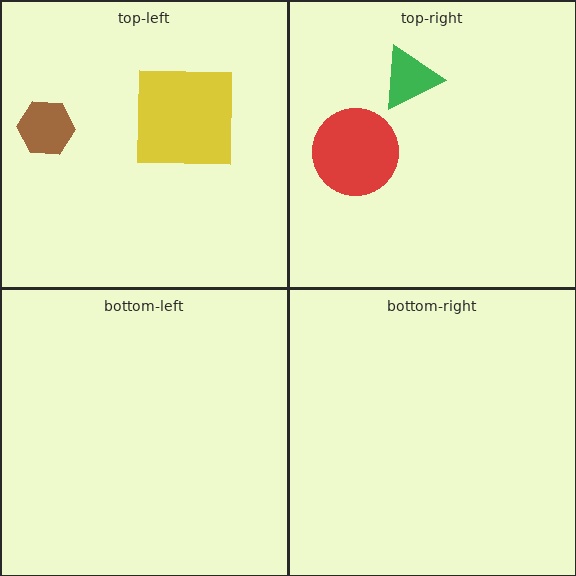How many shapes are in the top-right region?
2.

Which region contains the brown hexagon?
The top-left region.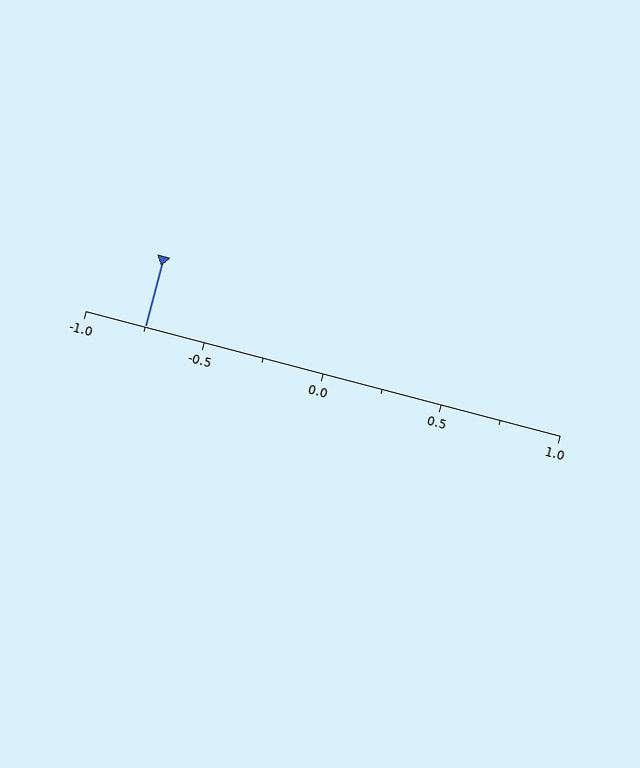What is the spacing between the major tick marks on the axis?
The major ticks are spaced 0.5 apart.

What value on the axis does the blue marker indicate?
The marker indicates approximately -0.75.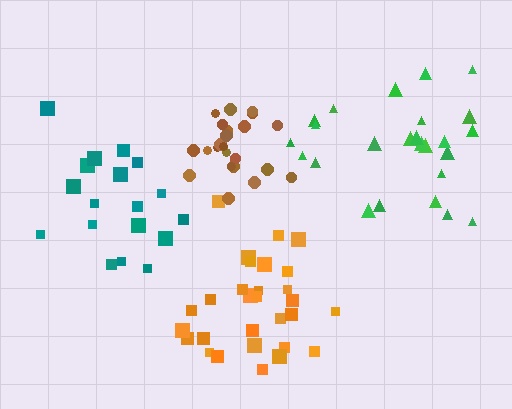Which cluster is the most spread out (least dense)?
Green.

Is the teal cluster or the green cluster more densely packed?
Teal.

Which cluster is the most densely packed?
Brown.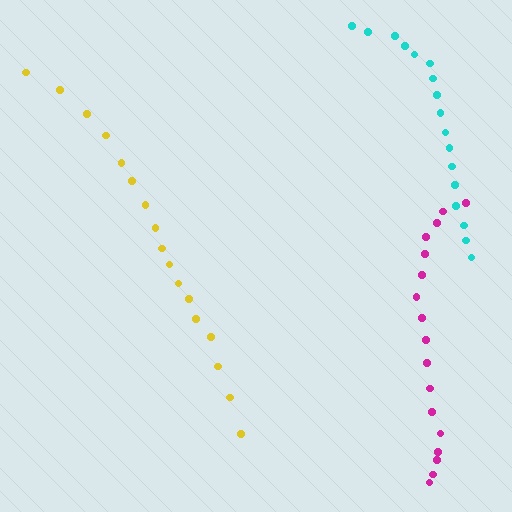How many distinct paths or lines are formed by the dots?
There are 3 distinct paths.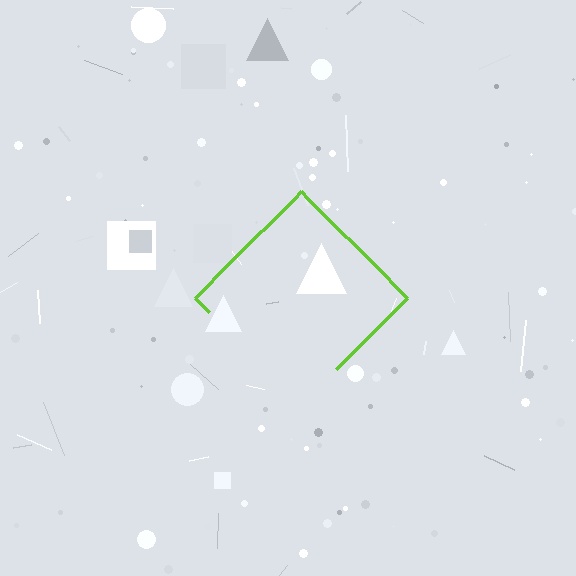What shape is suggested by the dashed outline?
The dashed outline suggests a diamond.